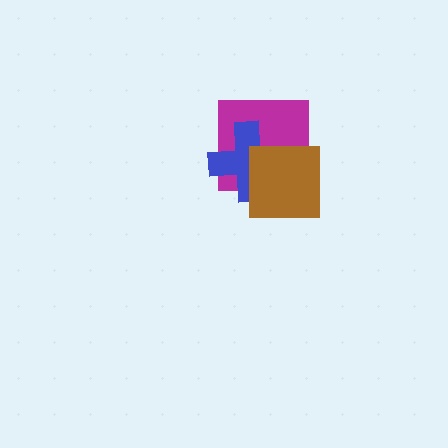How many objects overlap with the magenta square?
2 objects overlap with the magenta square.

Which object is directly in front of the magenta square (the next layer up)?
The blue cross is directly in front of the magenta square.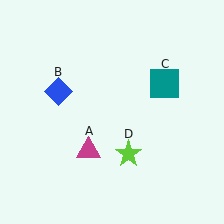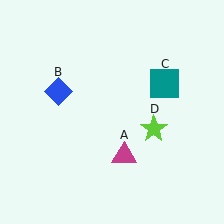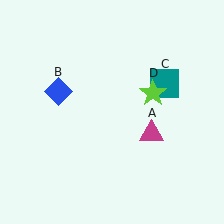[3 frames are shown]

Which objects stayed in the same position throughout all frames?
Blue diamond (object B) and teal square (object C) remained stationary.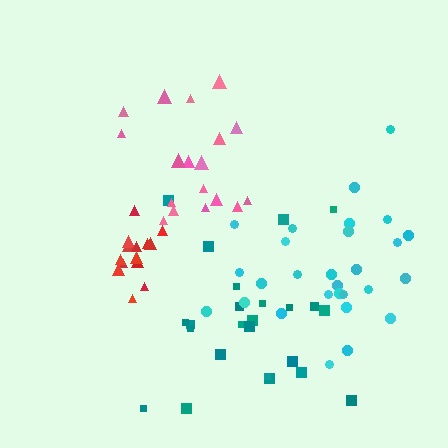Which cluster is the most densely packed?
Red.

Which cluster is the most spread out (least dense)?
Teal.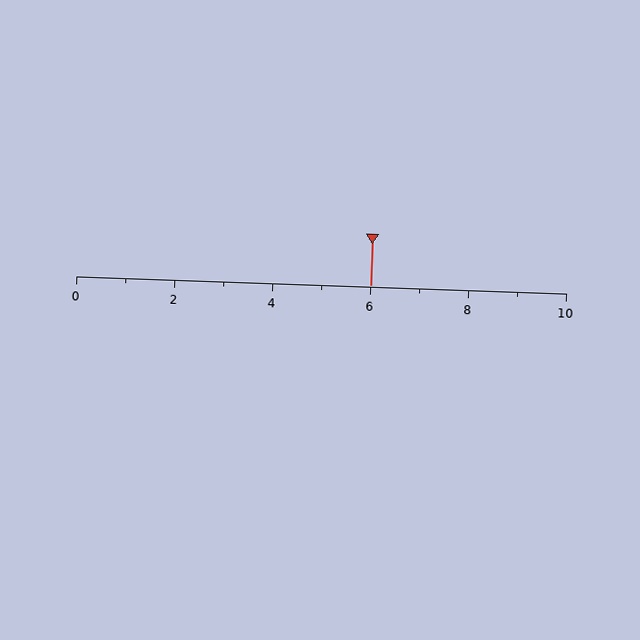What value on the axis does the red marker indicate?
The marker indicates approximately 6.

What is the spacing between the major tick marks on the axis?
The major ticks are spaced 2 apart.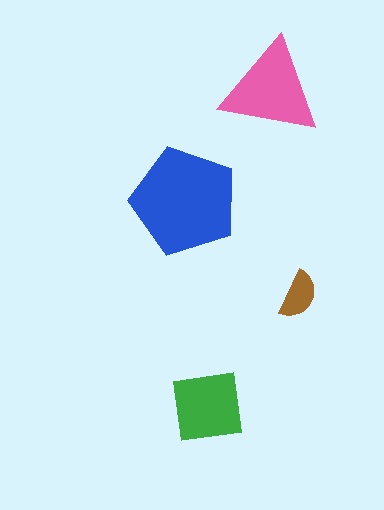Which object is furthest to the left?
The blue pentagon is leftmost.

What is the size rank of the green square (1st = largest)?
3rd.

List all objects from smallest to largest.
The brown semicircle, the green square, the pink triangle, the blue pentagon.